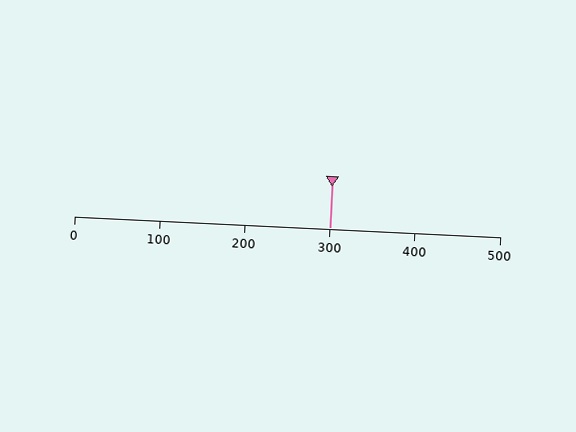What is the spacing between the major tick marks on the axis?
The major ticks are spaced 100 apart.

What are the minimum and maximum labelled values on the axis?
The axis runs from 0 to 500.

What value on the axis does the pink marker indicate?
The marker indicates approximately 300.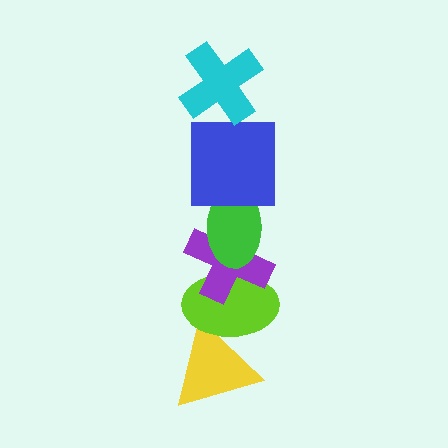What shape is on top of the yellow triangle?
The lime ellipse is on top of the yellow triangle.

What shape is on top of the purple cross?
The green ellipse is on top of the purple cross.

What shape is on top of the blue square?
The cyan cross is on top of the blue square.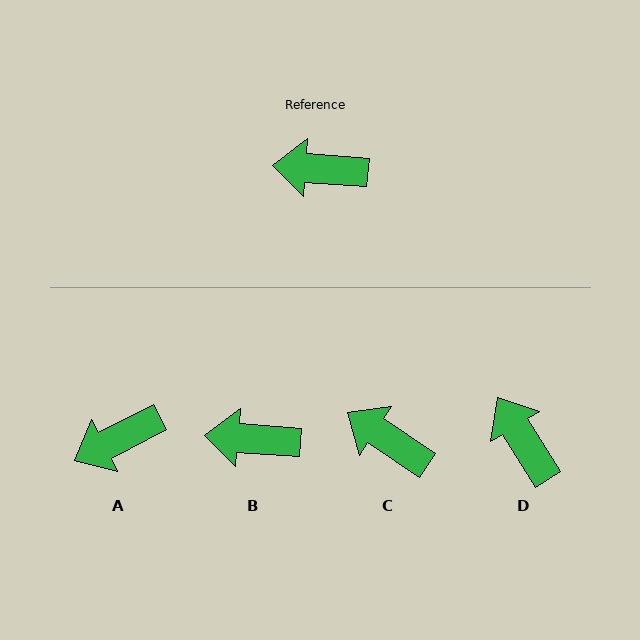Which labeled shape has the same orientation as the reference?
B.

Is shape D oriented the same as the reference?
No, it is off by about 54 degrees.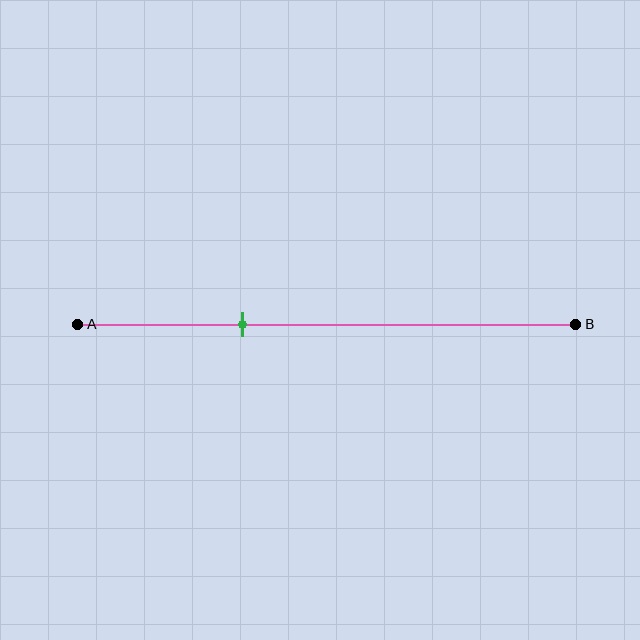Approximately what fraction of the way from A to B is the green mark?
The green mark is approximately 35% of the way from A to B.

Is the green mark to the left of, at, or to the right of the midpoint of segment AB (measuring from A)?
The green mark is to the left of the midpoint of segment AB.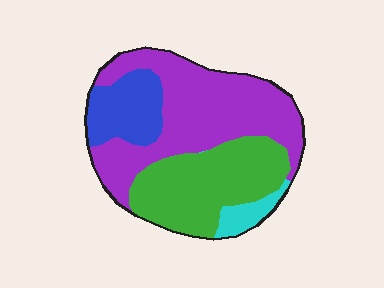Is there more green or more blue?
Green.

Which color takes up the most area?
Purple, at roughly 45%.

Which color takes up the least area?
Cyan, at roughly 5%.